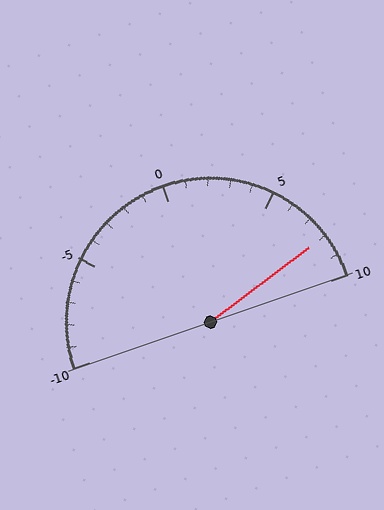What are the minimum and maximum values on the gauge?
The gauge ranges from -10 to 10.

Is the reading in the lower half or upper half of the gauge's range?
The reading is in the upper half of the range (-10 to 10).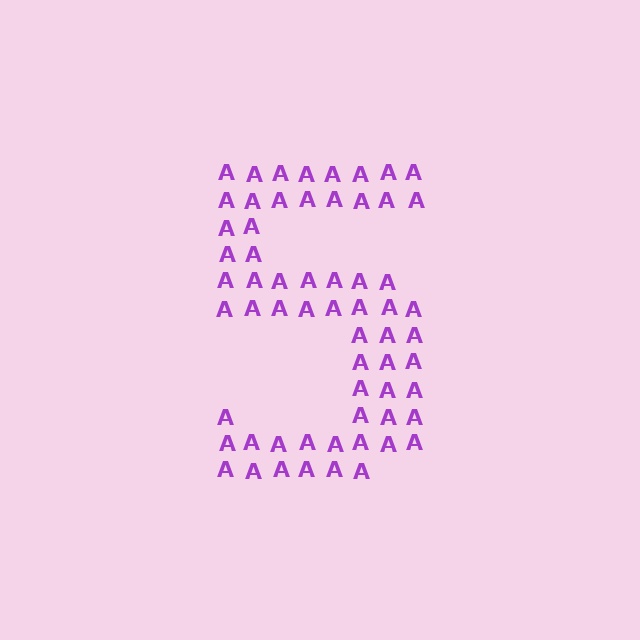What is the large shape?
The large shape is the digit 5.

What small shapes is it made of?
It is made of small letter A's.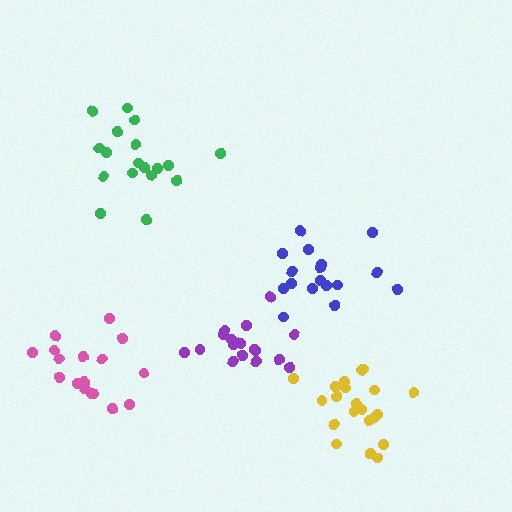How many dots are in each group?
Group 1: 21 dots, Group 2: 17 dots, Group 3: 18 dots, Group 4: 18 dots, Group 5: 17 dots (91 total).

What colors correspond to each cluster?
The clusters are colored: yellow, blue, green, purple, pink.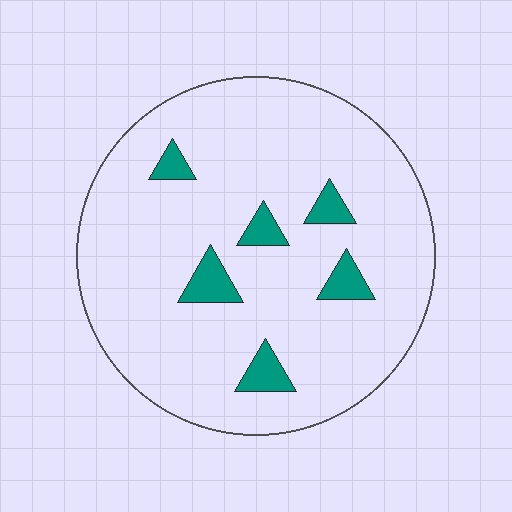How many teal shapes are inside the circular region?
6.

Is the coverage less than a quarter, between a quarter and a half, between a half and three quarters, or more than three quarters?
Less than a quarter.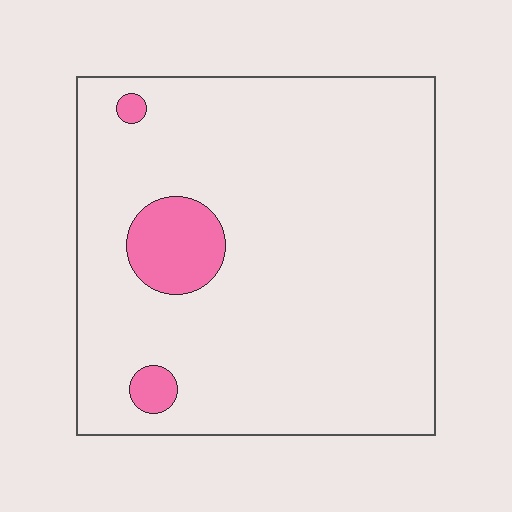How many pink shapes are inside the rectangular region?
3.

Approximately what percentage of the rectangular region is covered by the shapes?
Approximately 10%.